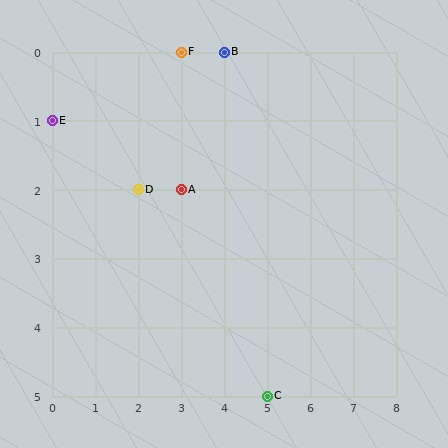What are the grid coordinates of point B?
Point B is at grid coordinates (4, 0).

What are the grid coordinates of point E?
Point E is at grid coordinates (0, 1).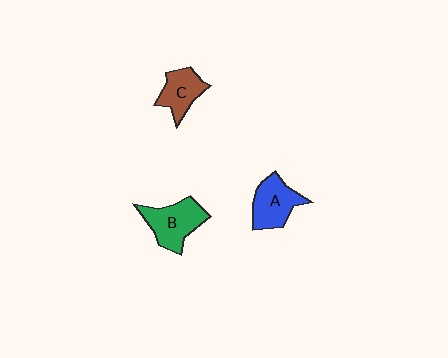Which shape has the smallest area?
Shape C (brown).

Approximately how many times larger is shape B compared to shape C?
Approximately 1.4 times.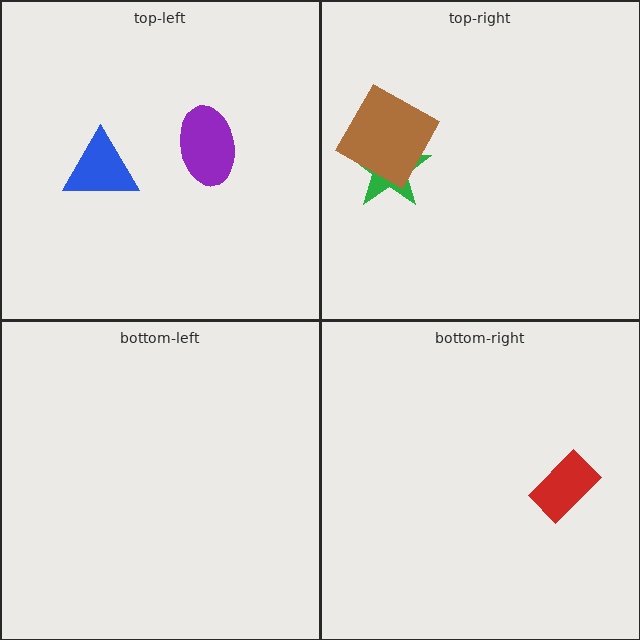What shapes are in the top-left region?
The purple ellipse, the blue triangle.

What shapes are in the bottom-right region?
The red rectangle.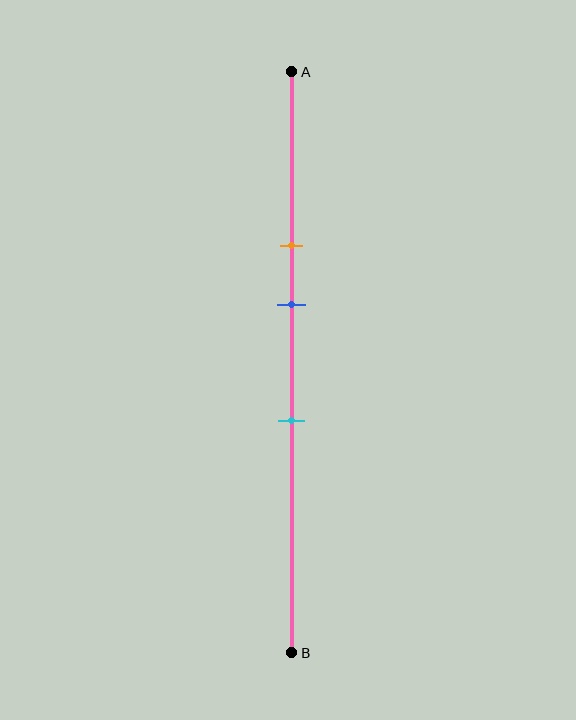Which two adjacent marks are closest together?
The orange and blue marks are the closest adjacent pair.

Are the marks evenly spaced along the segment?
Yes, the marks are approximately evenly spaced.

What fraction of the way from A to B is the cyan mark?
The cyan mark is approximately 60% (0.6) of the way from A to B.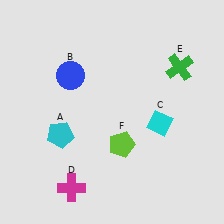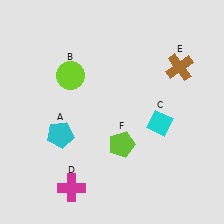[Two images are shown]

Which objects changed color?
B changed from blue to lime. E changed from green to brown.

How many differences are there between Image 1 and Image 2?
There are 2 differences between the two images.